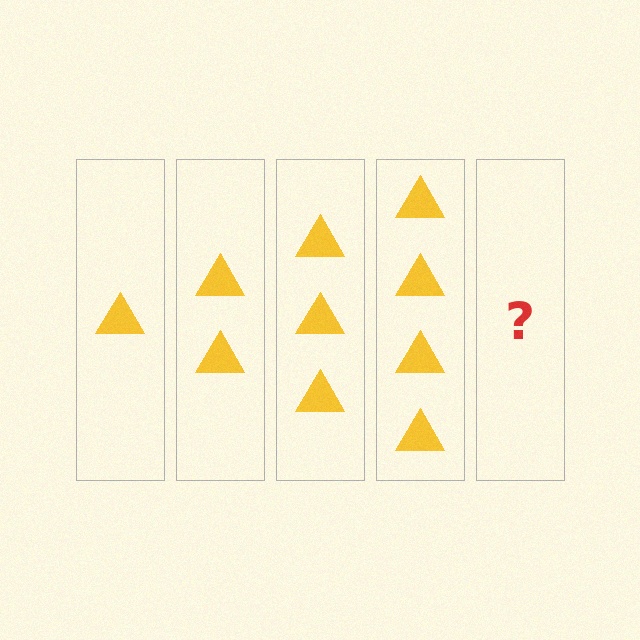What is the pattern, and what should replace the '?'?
The pattern is that each step adds one more triangle. The '?' should be 5 triangles.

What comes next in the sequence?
The next element should be 5 triangles.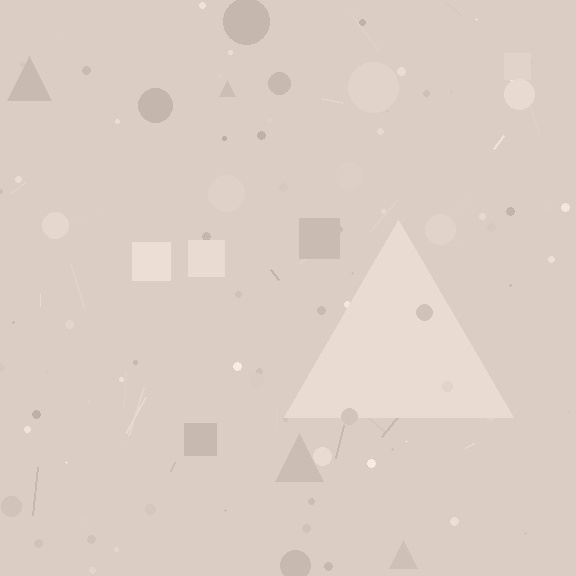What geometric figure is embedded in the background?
A triangle is embedded in the background.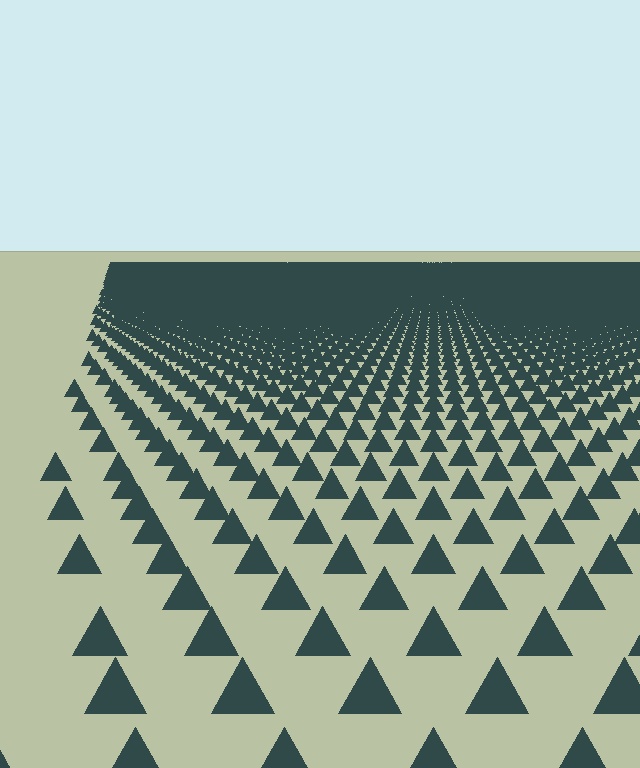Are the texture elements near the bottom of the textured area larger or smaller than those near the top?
Larger. Near the bottom, elements are closer to the viewer and appear at a bigger on-screen size.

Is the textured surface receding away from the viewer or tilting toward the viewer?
The surface is receding away from the viewer. Texture elements get smaller and denser toward the top.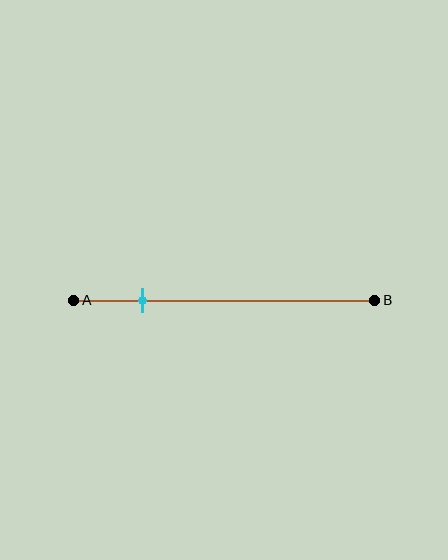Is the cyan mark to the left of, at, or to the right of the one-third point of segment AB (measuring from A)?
The cyan mark is to the left of the one-third point of segment AB.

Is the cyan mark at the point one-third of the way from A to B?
No, the mark is at about 25% from A, not at the 33% one-third point.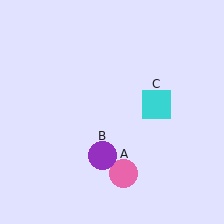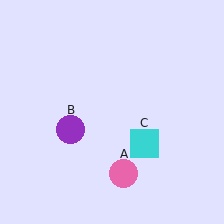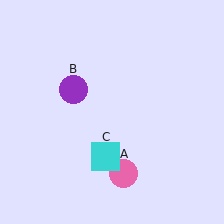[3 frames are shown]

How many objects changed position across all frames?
2 objects changed position: purple circle (object B), cyan square (object C).